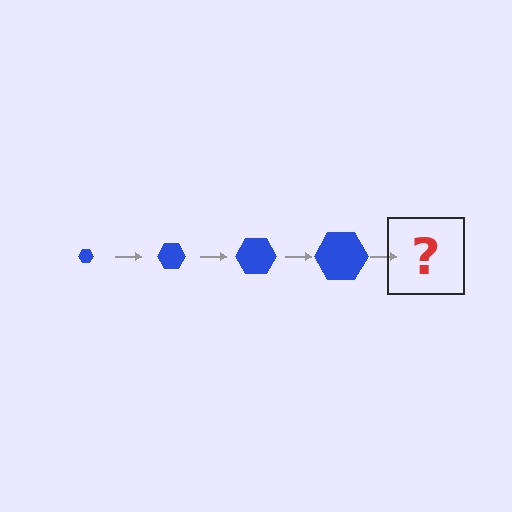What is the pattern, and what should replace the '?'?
The pattern is that the hexagon gets progressively larger each step. The '?' should be a blue hexagon, larger than the previous one.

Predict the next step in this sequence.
The next step is a blue hexagon, larger than the previous one.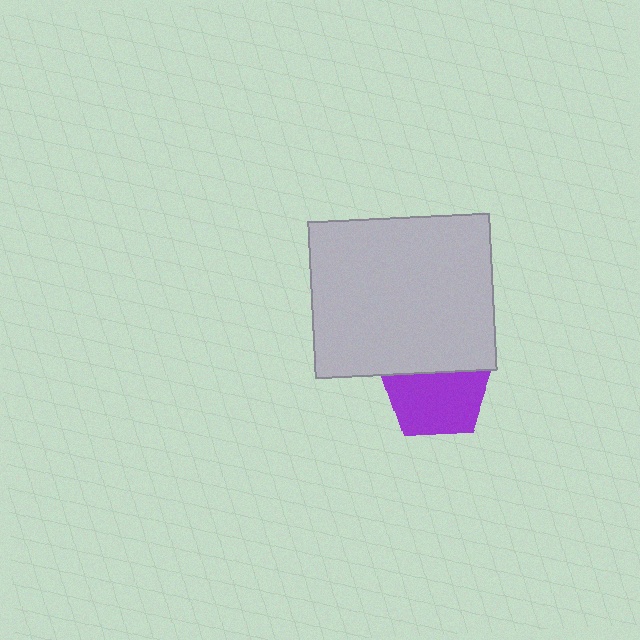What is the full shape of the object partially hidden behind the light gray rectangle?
The partially hidden object is a purple pentagon.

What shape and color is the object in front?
The object in front is a light gray rectangle.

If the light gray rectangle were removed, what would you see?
You would see the complete purple pentagon.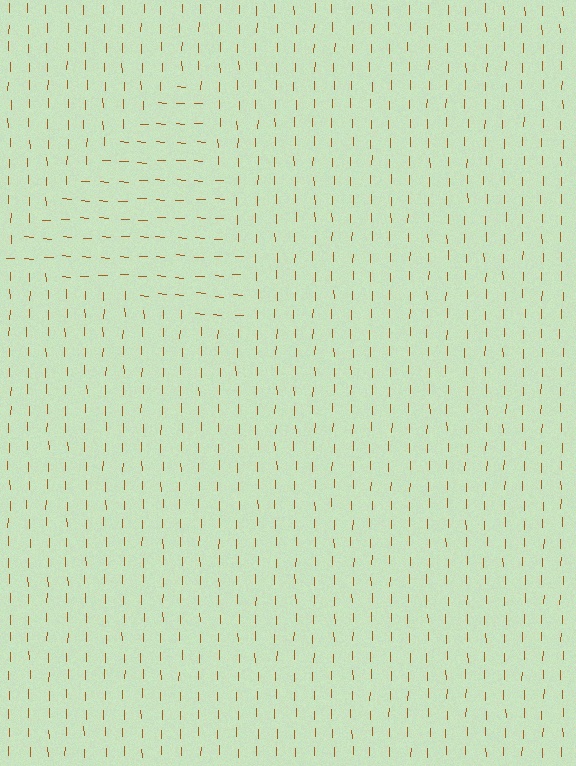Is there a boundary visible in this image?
Yes, there is a texture boundary formed by a change in line orientation.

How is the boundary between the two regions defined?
The boundary is defined purely by a change in line orientation (approximately 86 degrees difference). All lines are the same color and thickness.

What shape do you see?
I see a triangle.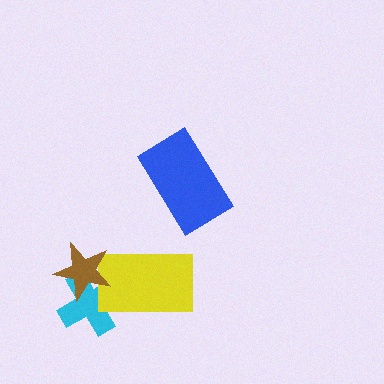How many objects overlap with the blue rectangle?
0 objects overlap with the blue rectangle.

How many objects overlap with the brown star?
2 objects overlap with the brown star.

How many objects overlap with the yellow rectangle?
2 objects overlap with the yellow rectangle.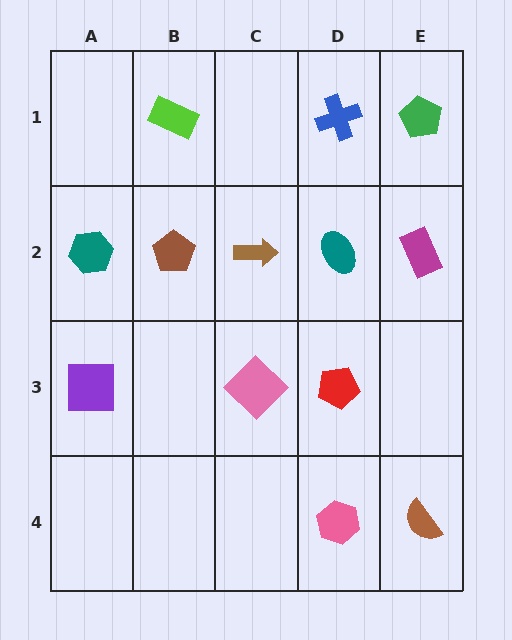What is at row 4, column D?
A pink hexagon.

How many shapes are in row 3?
3 shapes.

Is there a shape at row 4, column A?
No, that cell is empty.